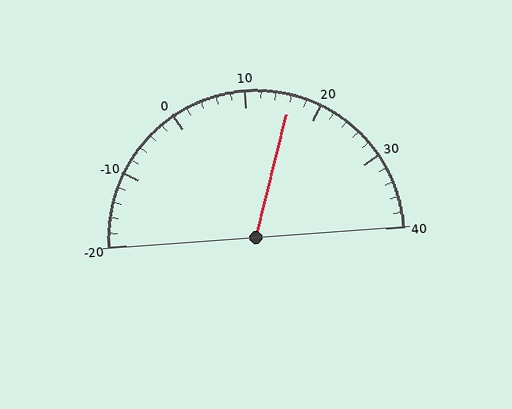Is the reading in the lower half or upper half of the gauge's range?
The reading is in the upper half of the range (-20 to 40).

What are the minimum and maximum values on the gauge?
The gauge ranges from -20 to 40.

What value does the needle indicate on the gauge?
The needle indicates approximately 16.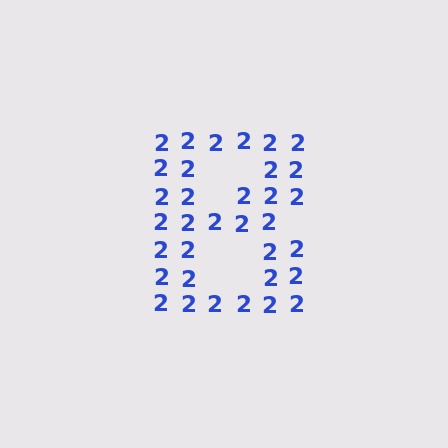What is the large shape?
The large shape is the letter B.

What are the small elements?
The small elements are digit 2's.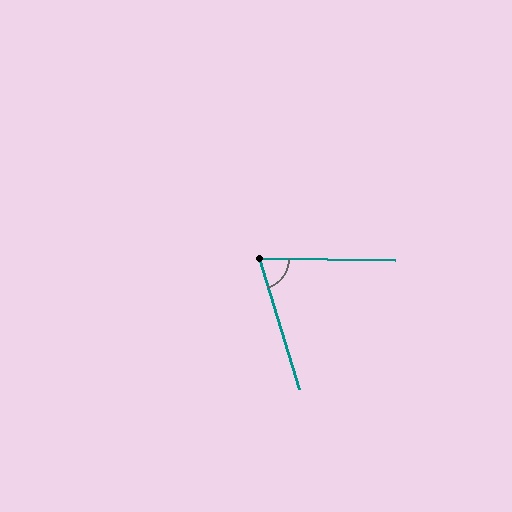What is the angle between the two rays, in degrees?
Approximately 72 degrees.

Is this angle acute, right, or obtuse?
It is acute.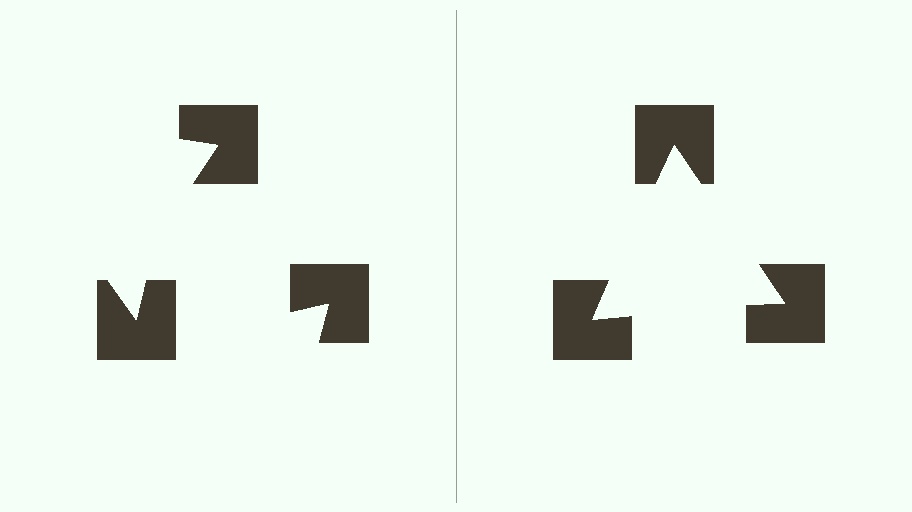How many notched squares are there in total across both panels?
6 — 3 on each side.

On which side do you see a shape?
An illusory triangle appears on the right side. On the left side the wedge cuts are rotated, so no coherent shape forms.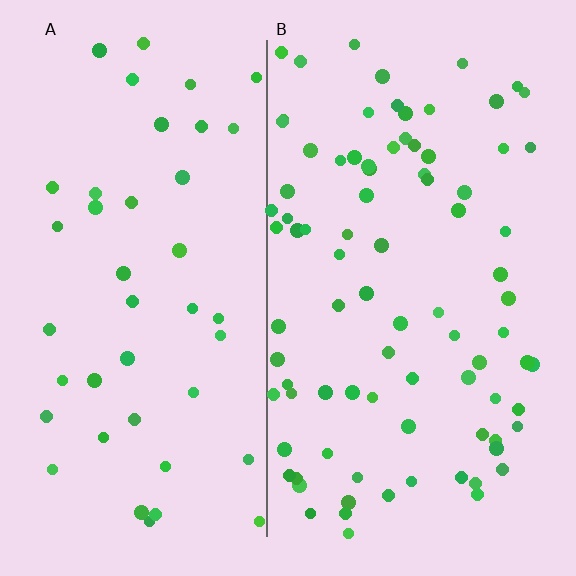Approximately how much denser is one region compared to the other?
Approximately 2.0× — region B over region A.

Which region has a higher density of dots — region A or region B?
B (the right).